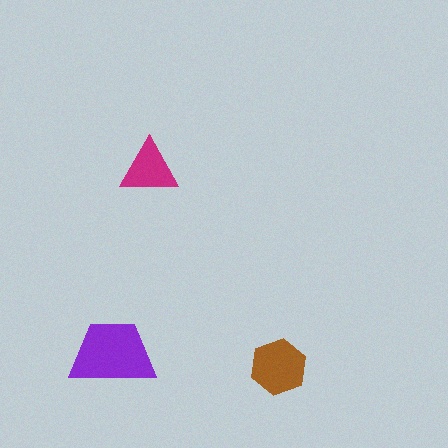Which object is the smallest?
The magenta triangle.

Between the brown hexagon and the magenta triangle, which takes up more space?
The brown hexagon.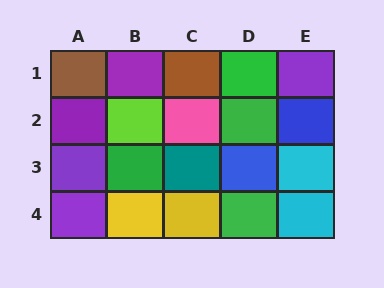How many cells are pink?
1 cell is pink.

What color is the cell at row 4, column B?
Yellow.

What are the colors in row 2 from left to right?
Purple, lime, pink, green, blue.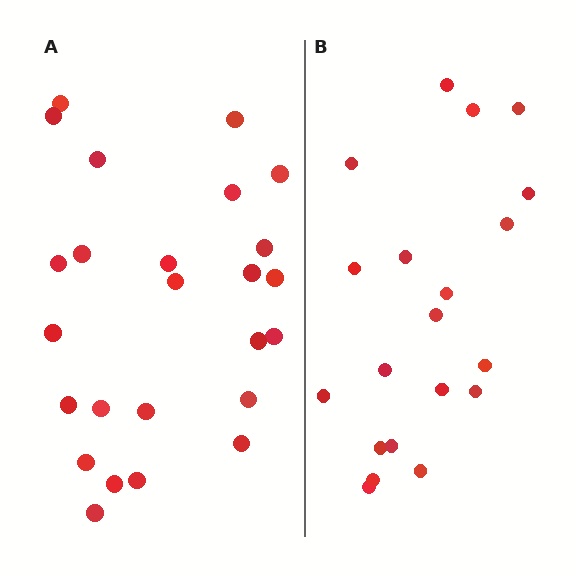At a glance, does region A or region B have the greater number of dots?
Region A (the left region) has more dots.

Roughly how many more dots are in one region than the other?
Region A has about 5 more dots than region B.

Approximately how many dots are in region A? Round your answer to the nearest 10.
About 20 dots. (The exact count is 25, which rounds to 20.)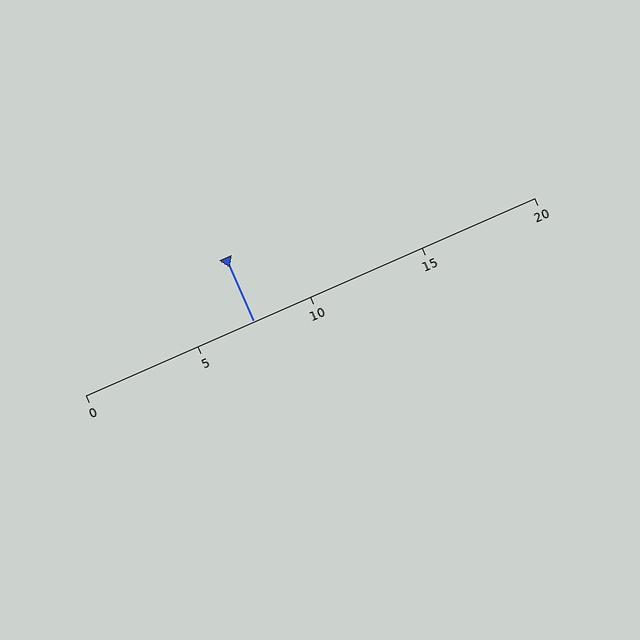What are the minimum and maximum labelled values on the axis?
The axis runs from 0 to 20.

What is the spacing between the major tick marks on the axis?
The major ticks are spaced 5 apart.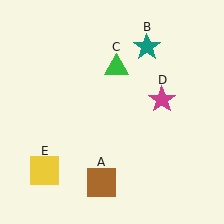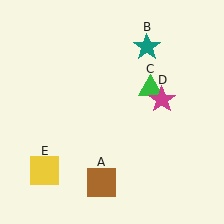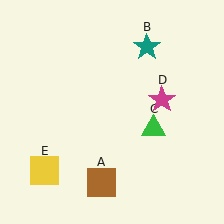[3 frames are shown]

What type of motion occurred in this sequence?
The green triangle (object C) rotated clockwise around the center of the scene.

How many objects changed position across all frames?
1 object changed position: green triangle (object C).